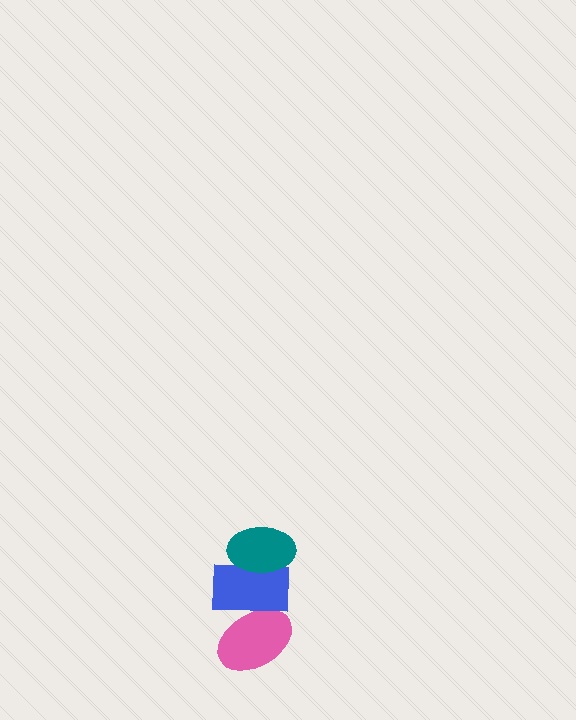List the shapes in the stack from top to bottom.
From top to bottom: the teal ellipse, the blue rectangle, the pink ellipse.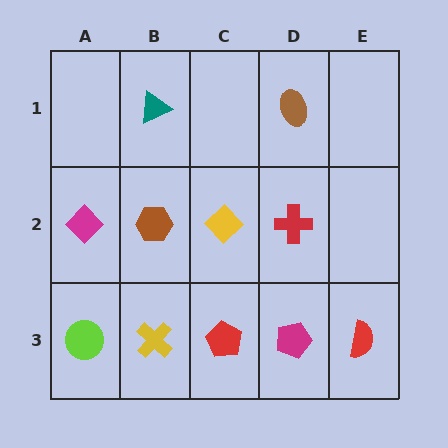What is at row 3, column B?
A yellow cross.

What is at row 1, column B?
A teal triangle.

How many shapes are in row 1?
2 shapes.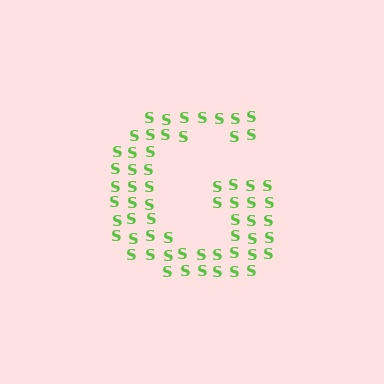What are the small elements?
The small elements are letter S's.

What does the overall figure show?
The overall figure shows the letter G.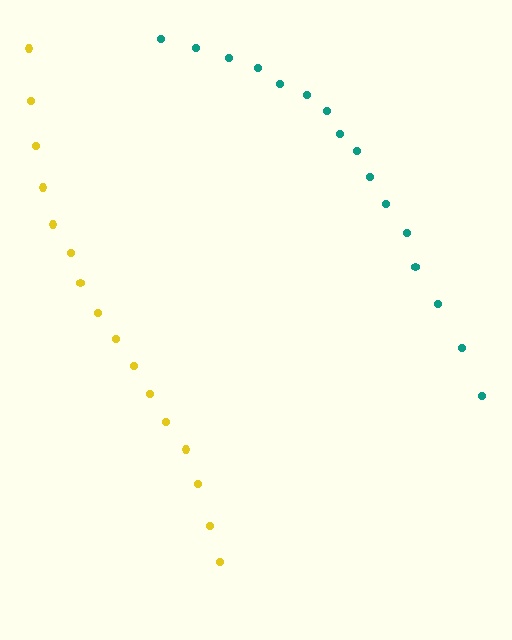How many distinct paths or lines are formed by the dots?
There are 2 distinct paths.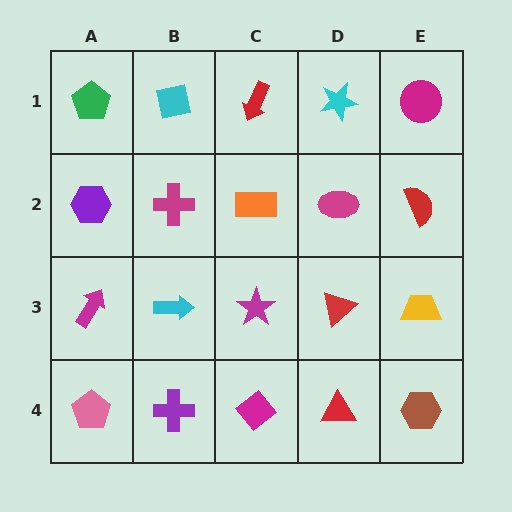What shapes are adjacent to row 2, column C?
A red arrow (row 1, column C), a magenta star (row 3, column C), a magenta cross (row 2, column B), a magenta ellipse (row 2, column D).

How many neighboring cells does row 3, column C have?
4.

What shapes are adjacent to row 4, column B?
A cyan arrow (row 3, column B), a pink pentagon (row 4, column A), a magenta diamond (row 4, column C).